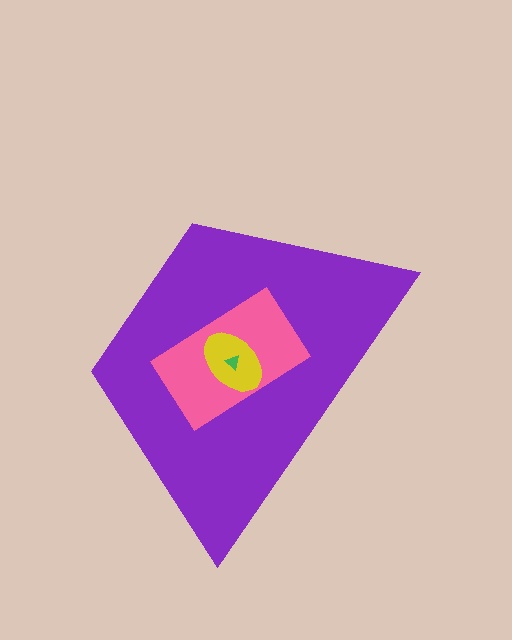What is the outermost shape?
The purple trapezoid.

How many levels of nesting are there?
4.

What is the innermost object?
The green triangle.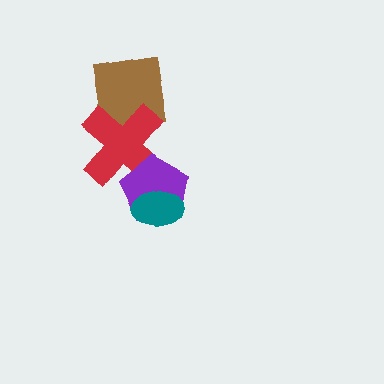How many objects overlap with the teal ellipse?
1 object overlaps with the teal ellipse.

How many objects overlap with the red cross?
2 objects overlap with the red cross.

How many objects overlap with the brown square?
1 object overlaps with the brown square.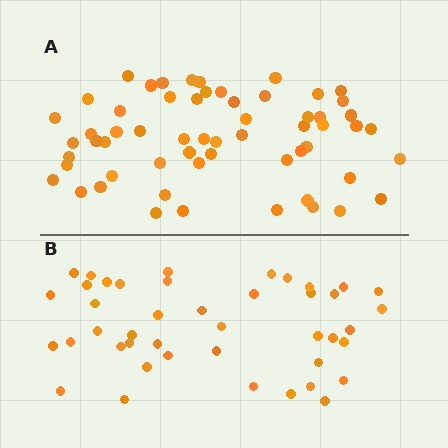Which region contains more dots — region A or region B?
Region A (the top region) has more dots.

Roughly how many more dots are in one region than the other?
Region A has approximately 15 more dots than region B.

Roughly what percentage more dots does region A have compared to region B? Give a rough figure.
About 35% more.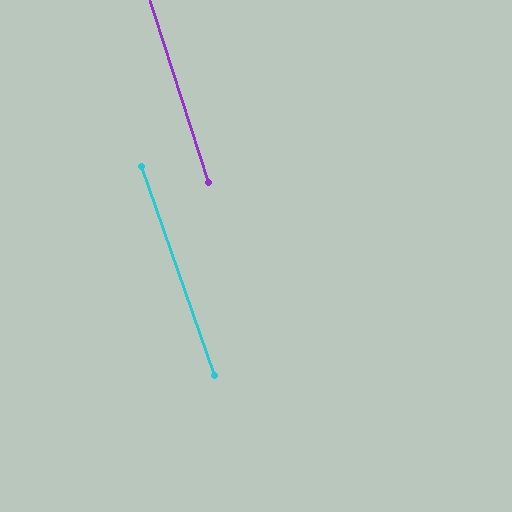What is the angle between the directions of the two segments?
Approximately 2 degrees.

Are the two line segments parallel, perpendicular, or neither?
Parallel — their directions differ by only 1.7°.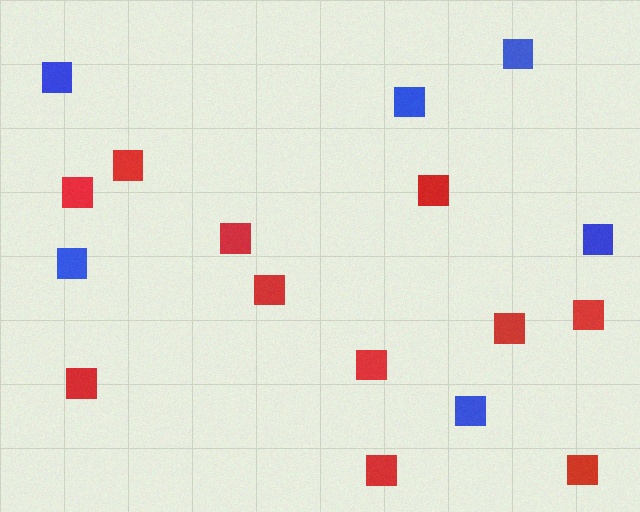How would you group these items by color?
There are 2 groups: one group of red squares (11) and one group of blue squares (6).